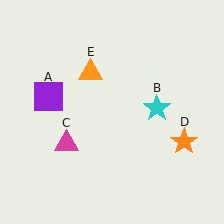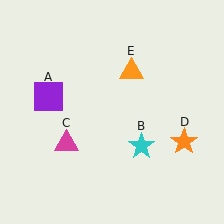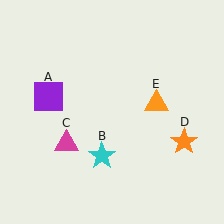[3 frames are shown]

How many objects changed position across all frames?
2 objects changed position: cyan star (object B), orange triangle (object E).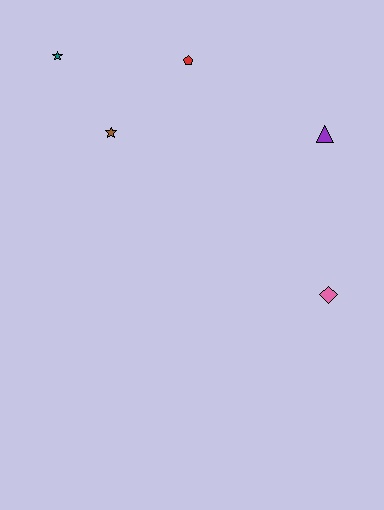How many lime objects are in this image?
There are no lime objects.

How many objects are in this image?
There are 5 objects.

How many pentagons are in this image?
There is 1 pentagon.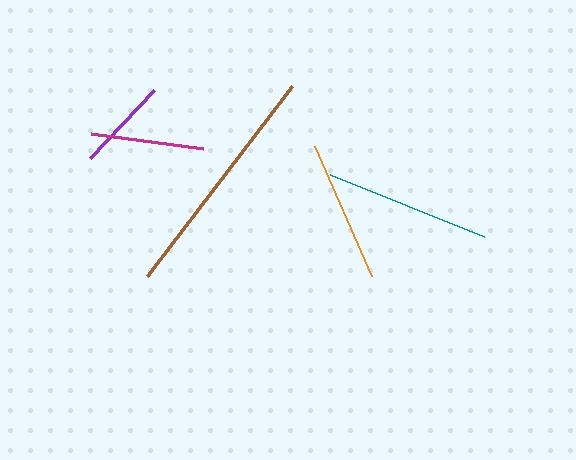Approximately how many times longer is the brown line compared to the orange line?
The brown line is approximately 1.7 times the length of the orange line.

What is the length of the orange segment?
The orange segment is approximately 142 pixels long.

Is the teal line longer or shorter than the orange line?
The teal line is longer than the orange line.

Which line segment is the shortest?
The purple line is the shortest at approximately 94 pixels.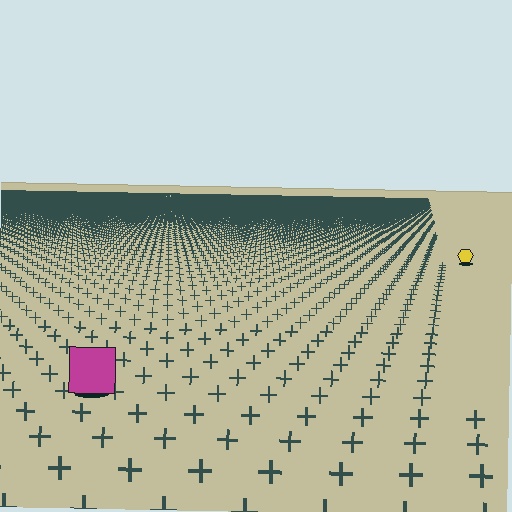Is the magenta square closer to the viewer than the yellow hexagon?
Yes. The magenta square is closer — you can tell from the texture gradient: the ground texture is coarser near it.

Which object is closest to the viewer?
The magenta square is closest. The texture marks near it are larger and more spread out.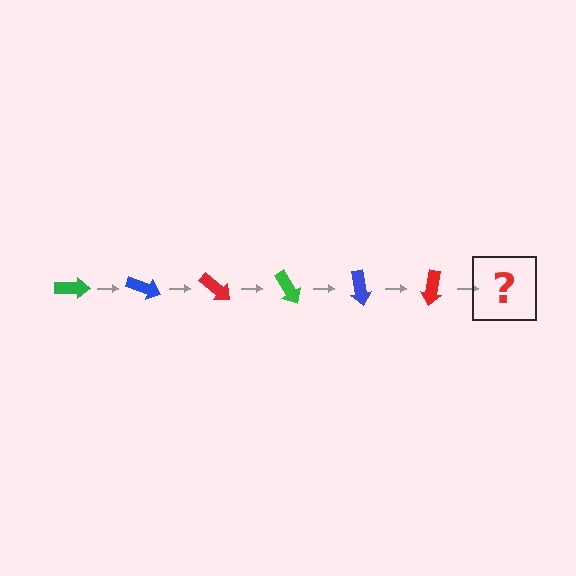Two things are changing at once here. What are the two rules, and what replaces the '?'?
The two rules are that it rotates 20 degrees each step and the color cycles through green, blue, and red. The '?' should be a green arrow, rotated 120 degrees from the start.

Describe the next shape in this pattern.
It should be a green arrow, rotated 120 degrees from the start.